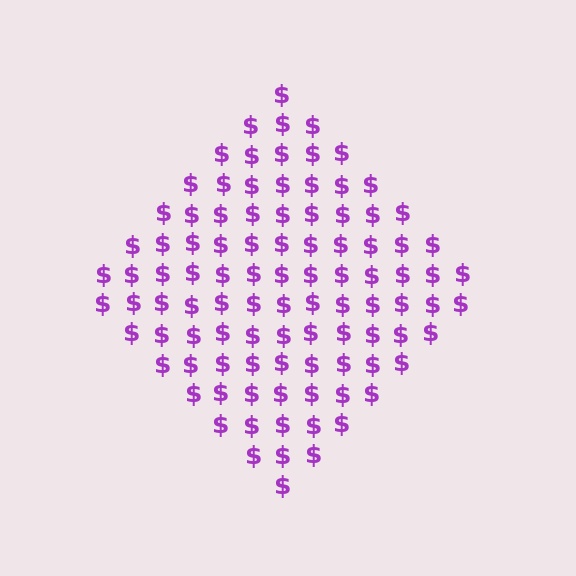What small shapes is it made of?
It is made of small dollar signs.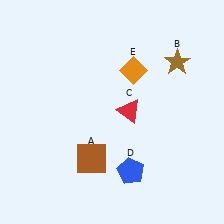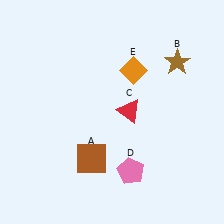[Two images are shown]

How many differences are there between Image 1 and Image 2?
There is 1 difference between the two images.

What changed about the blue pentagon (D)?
In Image 1, D is blue. In Image 2, it changed to pink.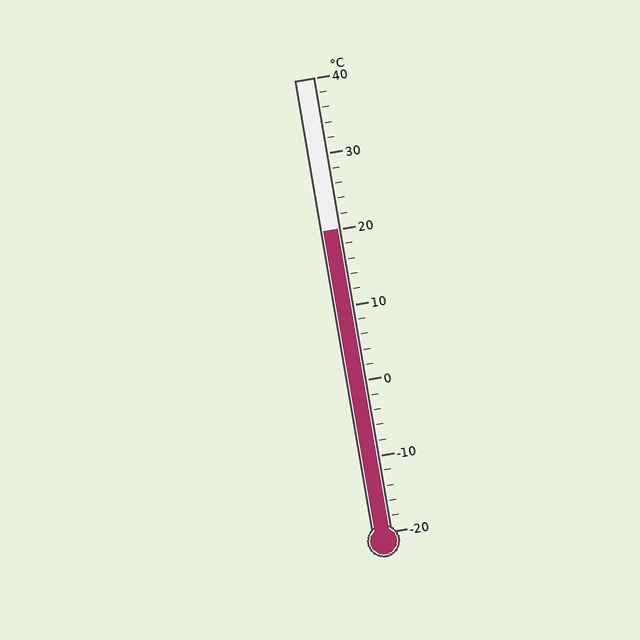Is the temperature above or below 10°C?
The temperature is above 10°C.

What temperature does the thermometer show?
The thermometer shows approximately 20°C.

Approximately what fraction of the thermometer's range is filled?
The thermometer is filled to approximately 65% of its range.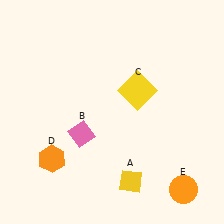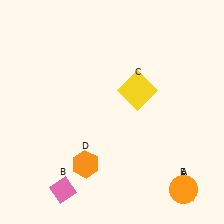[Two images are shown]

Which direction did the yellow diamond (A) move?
The yellow diamond (A) moved right.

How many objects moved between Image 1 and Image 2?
3 objects moved between the two images.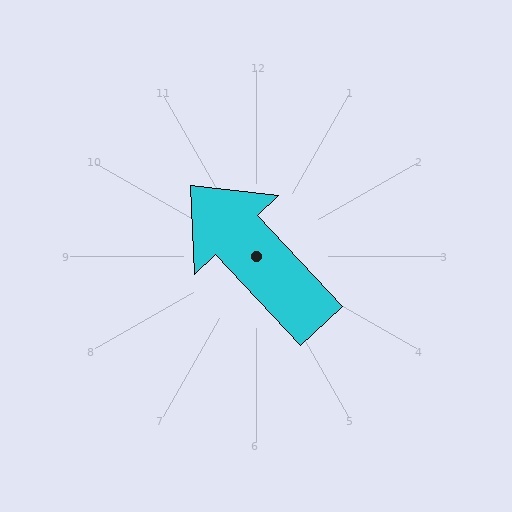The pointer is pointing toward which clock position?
Roughly 11 o'clock.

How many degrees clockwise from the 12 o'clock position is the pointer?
Approximately 317 degrees.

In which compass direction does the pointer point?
Northwest.